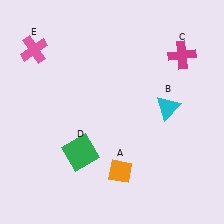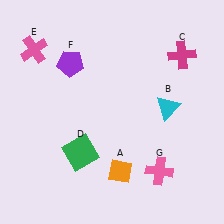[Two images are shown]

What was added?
A purple pentagon (F), a pink cross (G) were added in Image 2.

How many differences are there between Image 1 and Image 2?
There are 2 differences between the two images.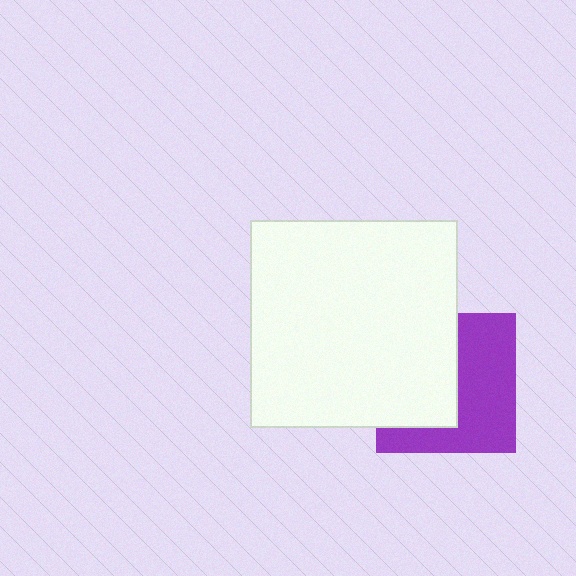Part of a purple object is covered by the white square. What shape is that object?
It is a square.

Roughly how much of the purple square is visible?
About half of it is visible (roughly 52%).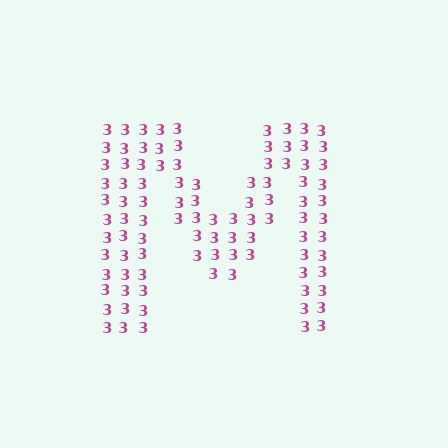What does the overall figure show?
The overall figure shows the letter M.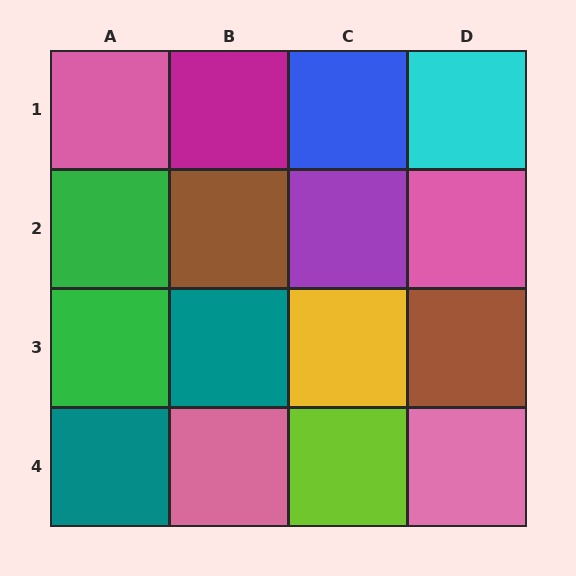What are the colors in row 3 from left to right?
Green, teal, yellow, brown.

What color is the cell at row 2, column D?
Pink.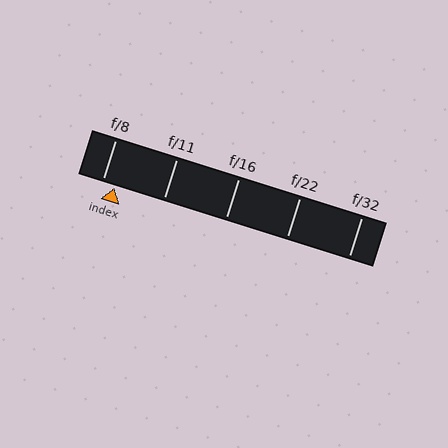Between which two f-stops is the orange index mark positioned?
The index mark is between f/8 and f/11.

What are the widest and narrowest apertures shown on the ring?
The widest aperture shown is f/8 and the narrowest is f/32.